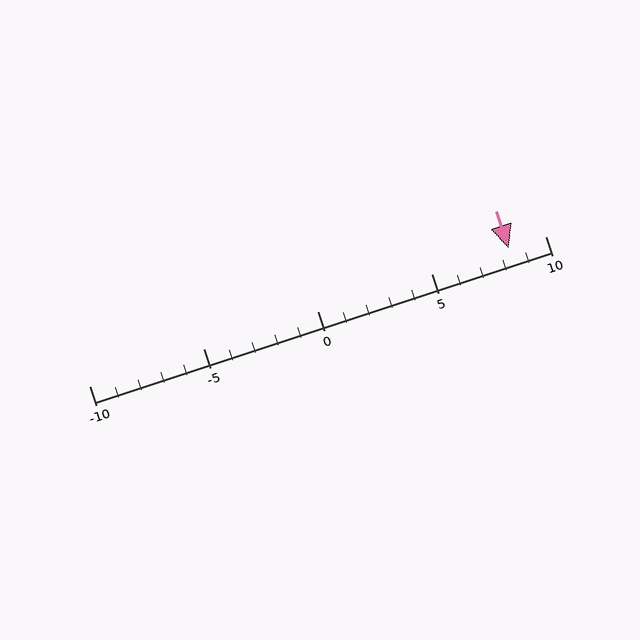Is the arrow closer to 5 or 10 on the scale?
The arrow is closer to 10.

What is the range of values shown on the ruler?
The ruler shows values from -10 to 10.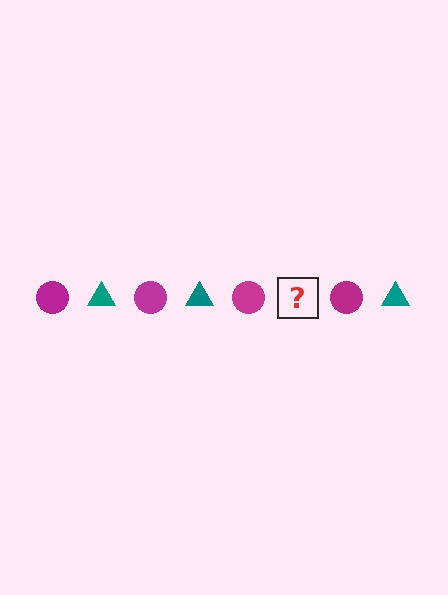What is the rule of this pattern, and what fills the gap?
The rule is that the pattern alternates between magenta circle and teal triangle. The gap should be filled with a teal triangle.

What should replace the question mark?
The question mark should be replaced with a teal triangle.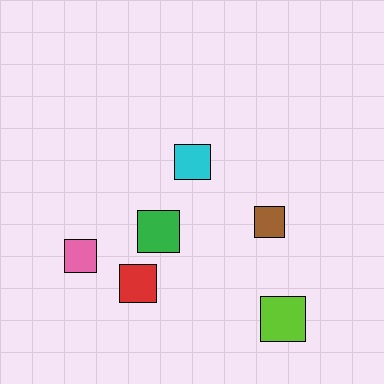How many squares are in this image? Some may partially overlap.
There are 6 squares.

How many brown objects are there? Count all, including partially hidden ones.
There is 1 brown object.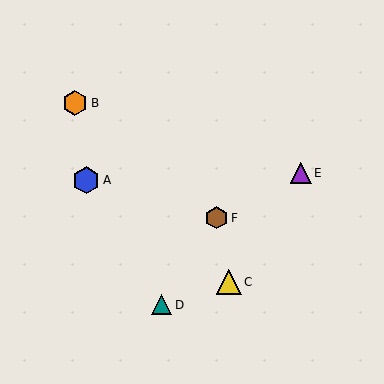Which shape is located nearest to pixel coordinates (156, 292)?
The teal triangle (labeled D) at (162, 305) is nearest to that location.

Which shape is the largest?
The blue hexagon (labeled A) is the largest.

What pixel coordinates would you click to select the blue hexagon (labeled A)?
Click at (86, 180) to select the blue hexagon A.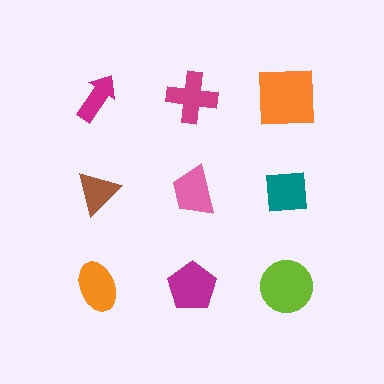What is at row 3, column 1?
An orange ellipse.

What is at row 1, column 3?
An orange square.